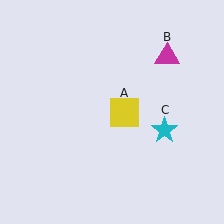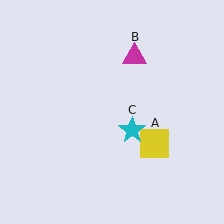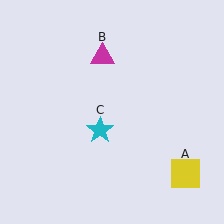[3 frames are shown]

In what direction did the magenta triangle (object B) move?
The magenta triangle (object B) moved left.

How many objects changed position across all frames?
3 objects changed position: yellow square (object A), magenta triangle (object B), cyan star (object C).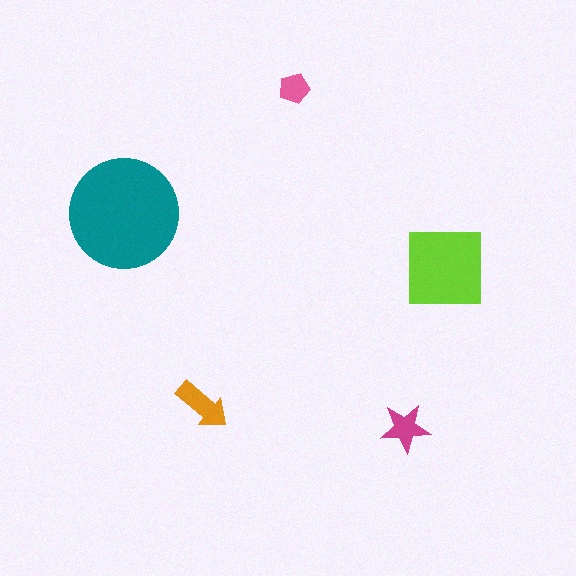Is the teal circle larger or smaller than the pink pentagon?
Larger.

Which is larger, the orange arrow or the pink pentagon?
The orange arrow.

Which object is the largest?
The teal circle.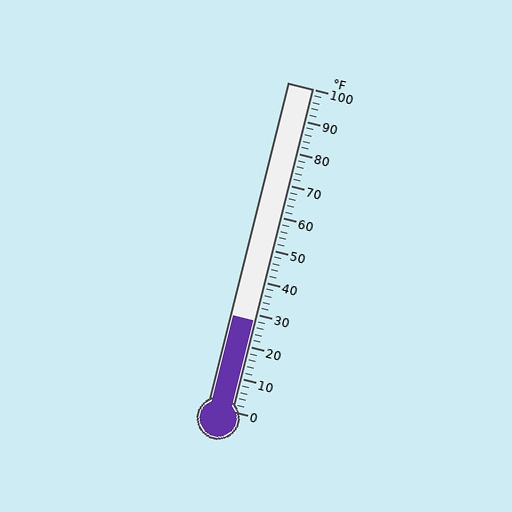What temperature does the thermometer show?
The thermometer shows approximately 28°F.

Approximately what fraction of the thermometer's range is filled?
The thermometer is filled to approximately 30% of its range.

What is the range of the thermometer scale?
The thermometer scale ranges from 0°F to 100°F.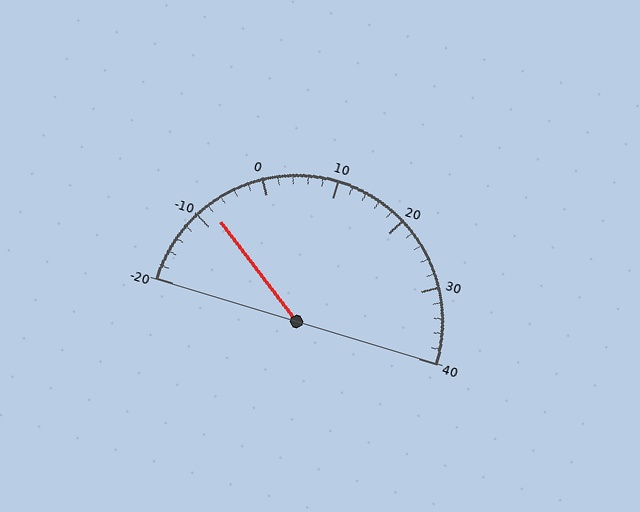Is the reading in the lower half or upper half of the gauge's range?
The reading is in the lower half of the range (-20 to 40).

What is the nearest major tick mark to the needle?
The nearest major tick mark is -10.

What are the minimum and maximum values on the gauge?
The gauge ranges from -20 to 40.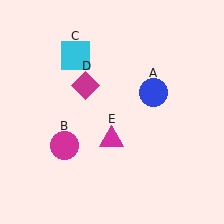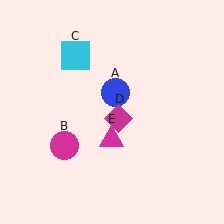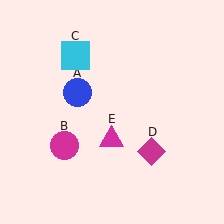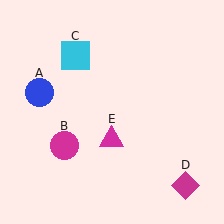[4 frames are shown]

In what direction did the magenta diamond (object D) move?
The magenta diamond (object D) moved down and to the right.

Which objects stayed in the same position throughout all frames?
Magenta circle (object B) and cyan square (object C) and magenta triangle (object E) remained stationary.